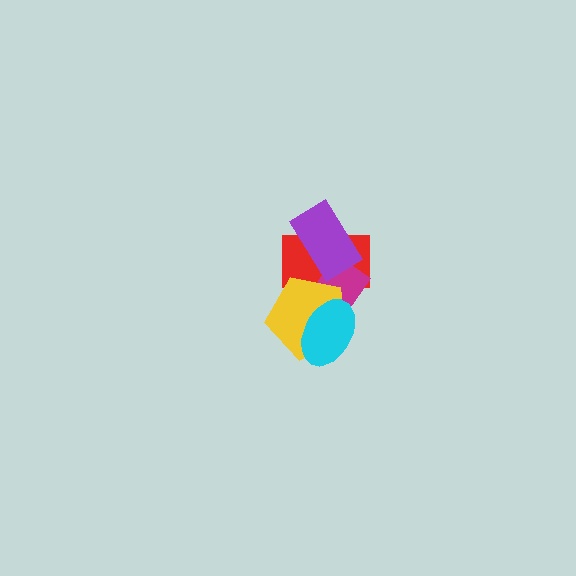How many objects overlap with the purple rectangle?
2 objects overlap with the purple rectangle.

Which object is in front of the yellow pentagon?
The cyan ellipse is in front of the yellow pentagon.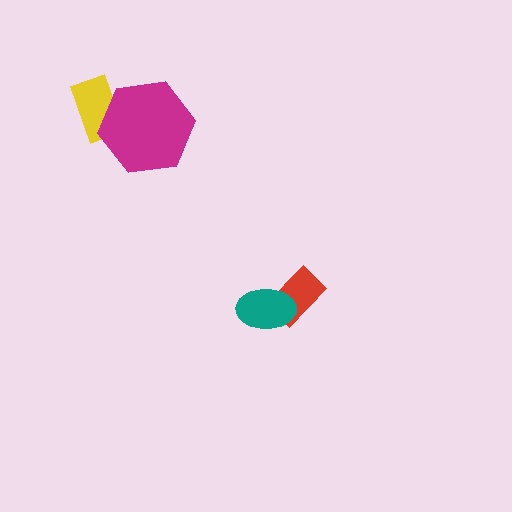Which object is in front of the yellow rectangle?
The magenta hexagon is in front of the yellow rectangle.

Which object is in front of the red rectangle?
The teal ellipse is in front of the red rectangle.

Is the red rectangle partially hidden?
Yes, it is partially covered by another shape.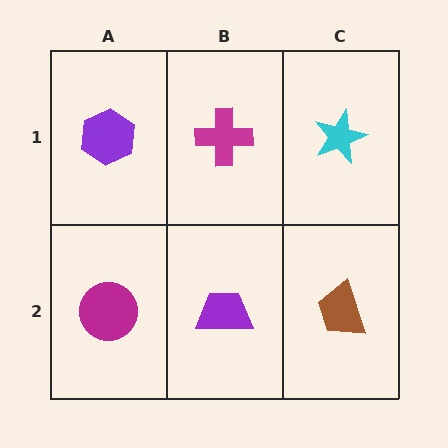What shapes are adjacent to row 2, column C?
A cyan star (row 1, column C), a purple trapezoid (row 2, column B).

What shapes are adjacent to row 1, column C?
A brown trapezoid (row 2, column C), a magenta cross (row 1, column B).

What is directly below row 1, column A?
A magenta circle.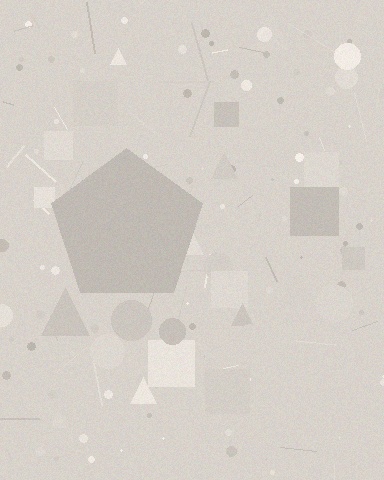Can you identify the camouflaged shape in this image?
The camouflaged shape is a pentagon.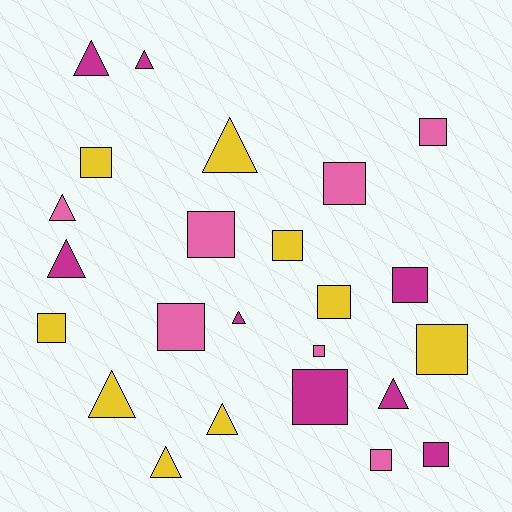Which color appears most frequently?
Yellow, with 9 objects.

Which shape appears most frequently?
Square, with 14 objects.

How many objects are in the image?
There are 24 objects.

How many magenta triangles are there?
There are 5 magenta triangles.